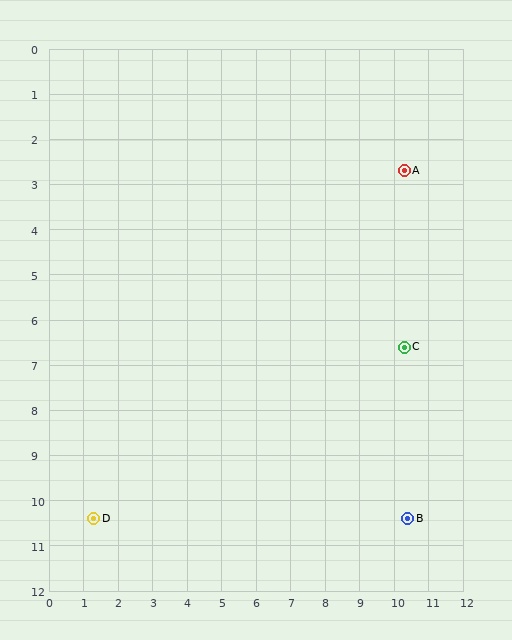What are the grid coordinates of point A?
Point A is at approximately (10.3, 2.7).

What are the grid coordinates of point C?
Point C is at approximately (10.3, 6.6).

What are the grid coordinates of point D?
Point D is at approximately (1.3, 10.4).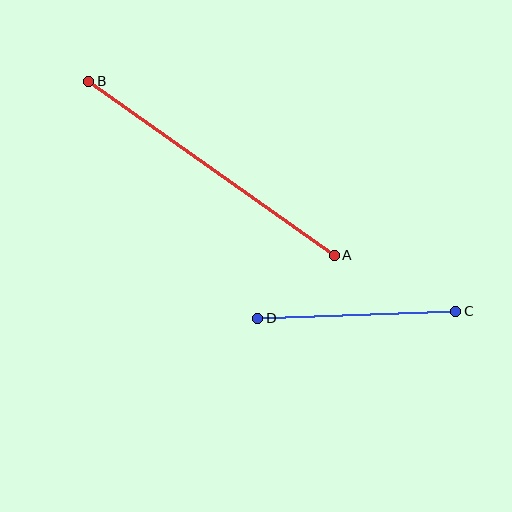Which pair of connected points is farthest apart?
Points A and B are farthest apart.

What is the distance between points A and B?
The distance is approximately 301 pixels.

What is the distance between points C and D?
The distance is approximately 198 pixels.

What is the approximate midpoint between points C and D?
The midpoint is at approximately (357, 315) pixels.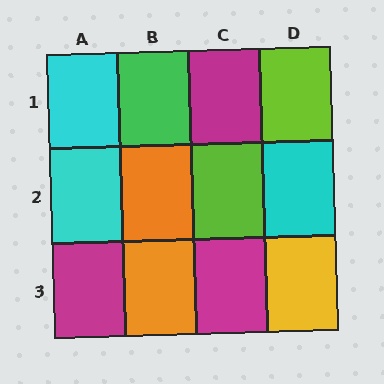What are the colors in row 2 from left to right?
Cyan, orange, lime, cyan.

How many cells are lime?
2 cells are lime.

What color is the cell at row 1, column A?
Cyan.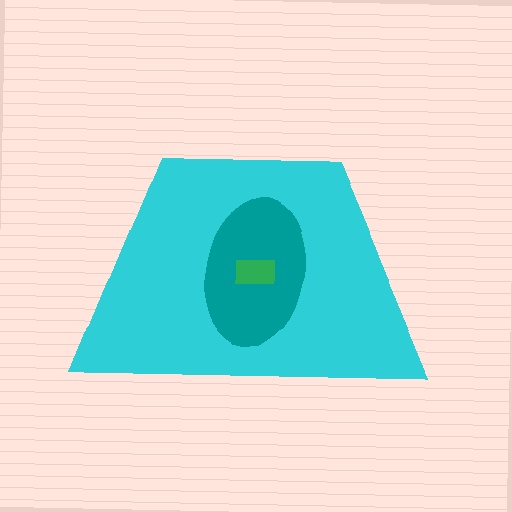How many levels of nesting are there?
3.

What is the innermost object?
The green rectangle.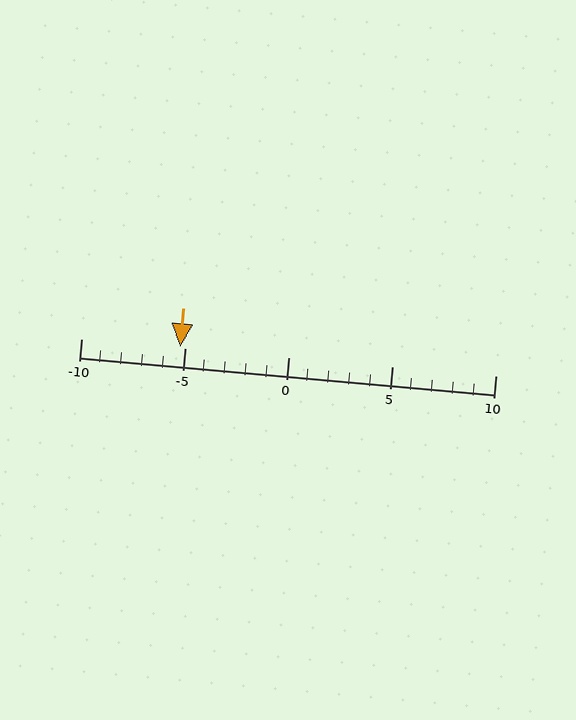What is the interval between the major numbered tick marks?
The major tick marks are spaced 5 units apart.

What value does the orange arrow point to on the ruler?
The orange arrow points to approximately -5.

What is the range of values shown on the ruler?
The ruler shows values from -10 to 10.